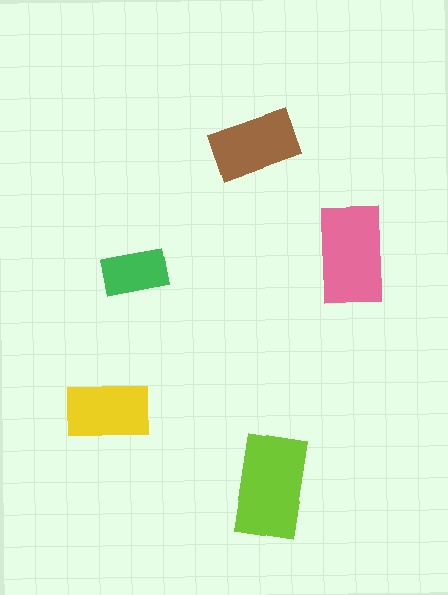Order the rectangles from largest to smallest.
the lime one, the pink one, the brown one, the yellow one, the green one.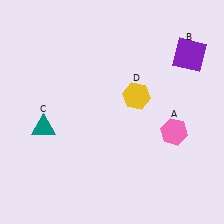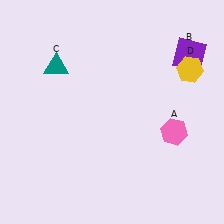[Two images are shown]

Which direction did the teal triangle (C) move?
The teal triangle (C) moved up.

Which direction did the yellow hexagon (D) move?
The yellow hexagon (D) moved right.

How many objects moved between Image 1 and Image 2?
2 objects moved between the two images.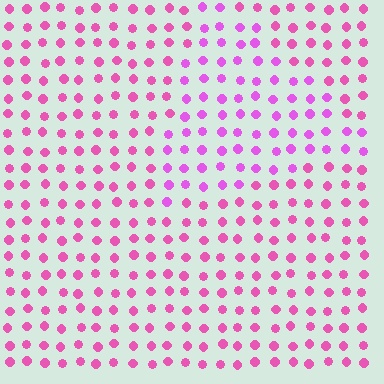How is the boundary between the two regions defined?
The boundary is defined purely by a slight shift in hue (about 24 degrees). Spacing, size, and orientation are identical on both sides.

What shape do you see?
I see a triangle.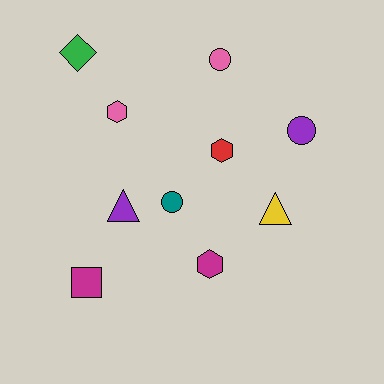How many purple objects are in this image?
There are 2 purple objects.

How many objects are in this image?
There are 10 objects.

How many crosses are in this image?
There are no crosses.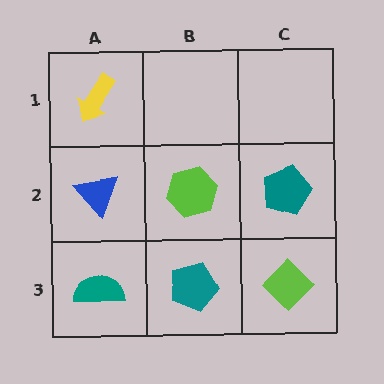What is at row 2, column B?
A lime hexagon.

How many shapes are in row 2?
3 shapes.